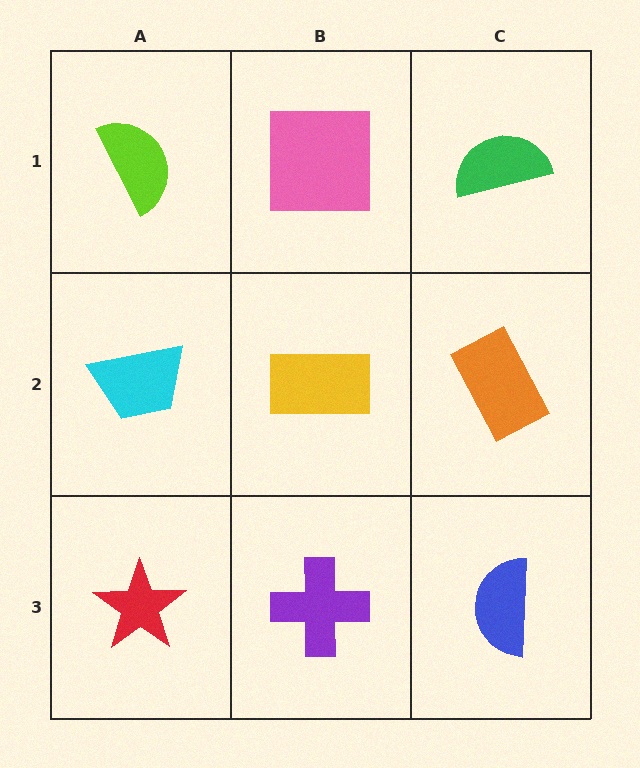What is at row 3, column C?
A blue semicircle.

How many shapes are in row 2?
3 shapes.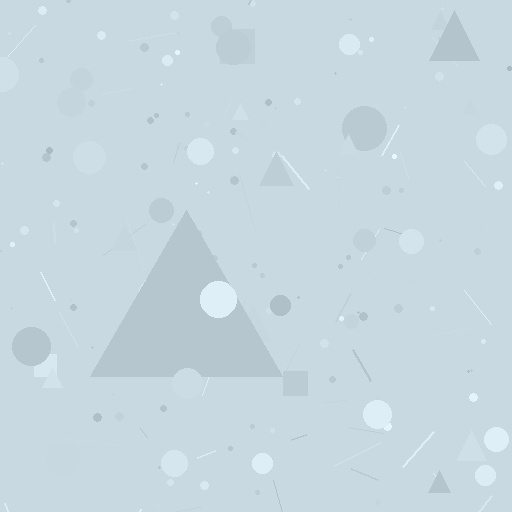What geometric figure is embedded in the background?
A triangle is embedded in the background.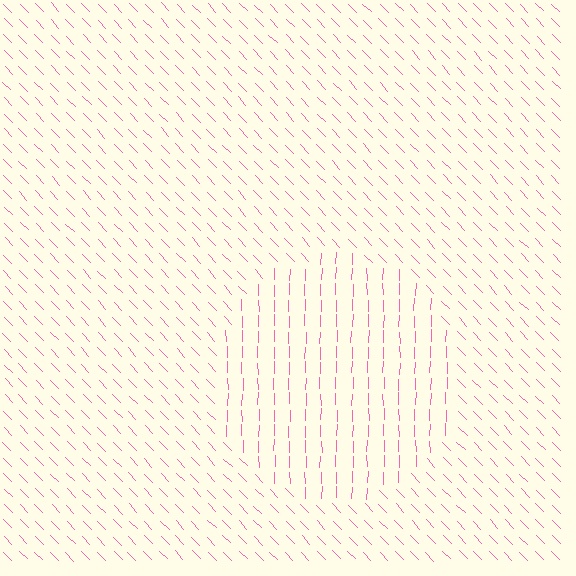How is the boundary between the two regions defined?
The boundary is defined purely by a change in line orientation (approximately 45 degrees difference). All lines are the same color and thickness.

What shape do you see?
I see a circle.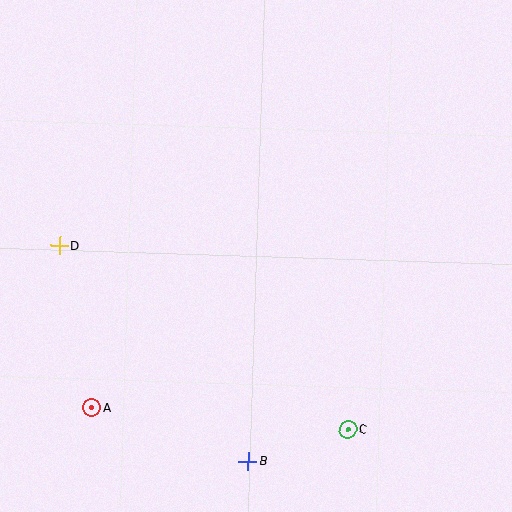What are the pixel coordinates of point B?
Point B is at (248, 461).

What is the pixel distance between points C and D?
The distance between C and D is 342 pixels.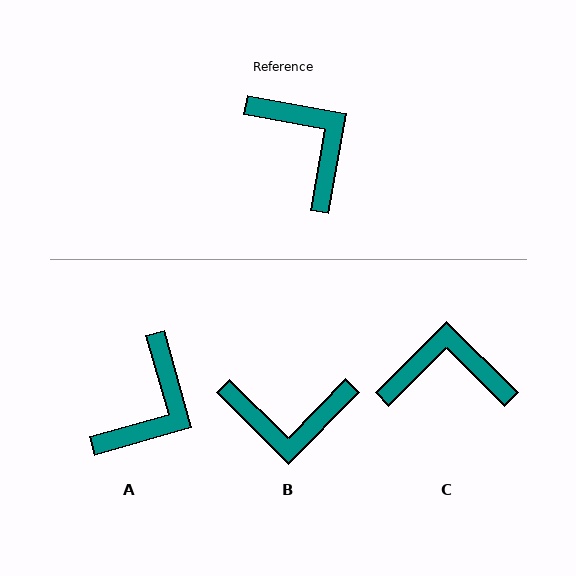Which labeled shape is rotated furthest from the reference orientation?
B, about 125 degrees away.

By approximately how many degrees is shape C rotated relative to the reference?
Approximately 55 degrees counter-clockwise.